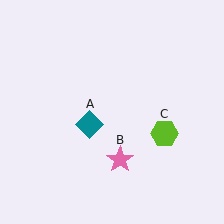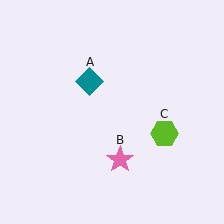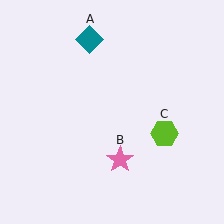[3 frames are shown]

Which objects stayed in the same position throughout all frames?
Pink star (object B) and lime hexagon (object C) remained stationary.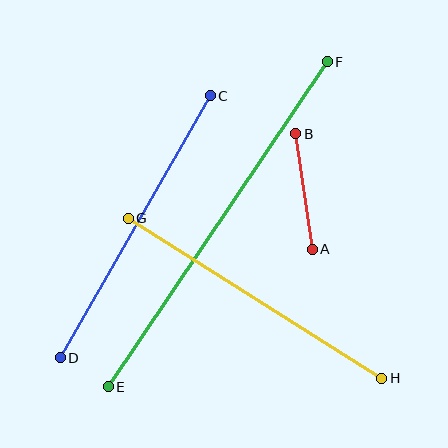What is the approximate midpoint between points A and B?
The midpoint is at approximately (304, 191) pixels.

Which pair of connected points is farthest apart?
Points E and F are farthest apart.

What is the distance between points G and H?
The distance is approximately 300 pixels.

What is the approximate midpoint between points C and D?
The midpoint is at approximately (135, 227) pixels.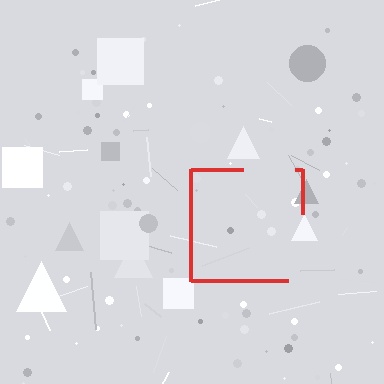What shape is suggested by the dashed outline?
The dashed outline suggests a square.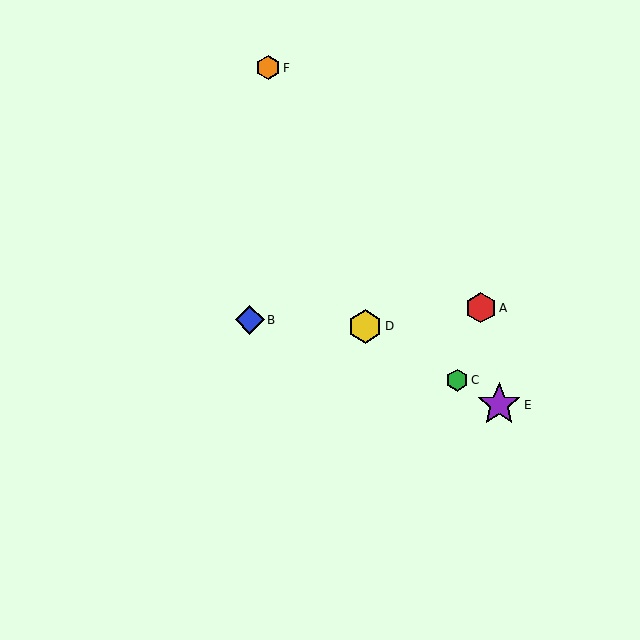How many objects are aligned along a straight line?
3 objects (C, D, E) are aligned along a straight line.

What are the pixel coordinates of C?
Object C is at (458, 380).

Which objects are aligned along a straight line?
Objects C, D, E are aligned along a straight line.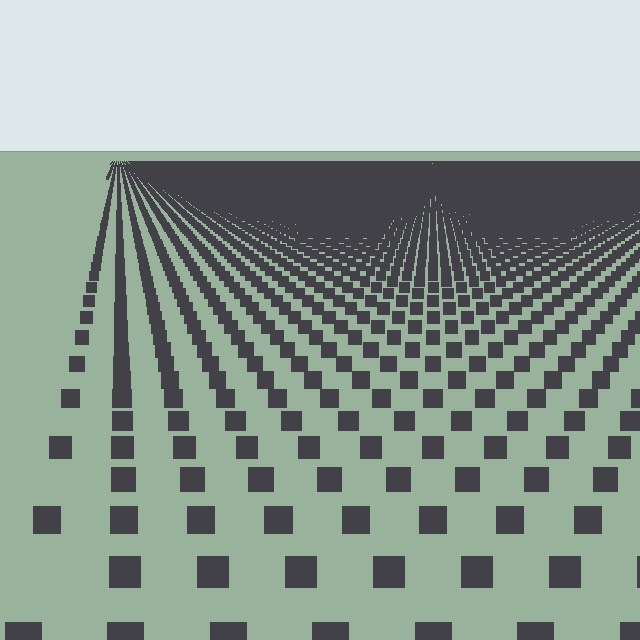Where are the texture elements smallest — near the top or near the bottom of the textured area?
Near the top.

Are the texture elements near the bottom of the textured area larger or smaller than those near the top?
Larger. Near the bottom, elements are closer to the viewer and appear at a bigger on-screen size.